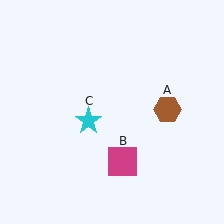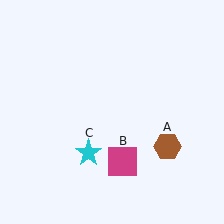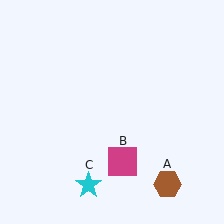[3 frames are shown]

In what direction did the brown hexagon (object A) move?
The brown hexagon (object A) moved down.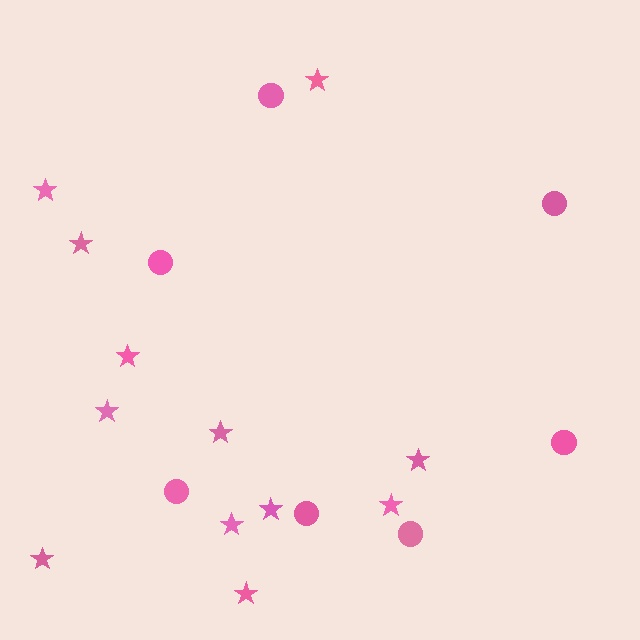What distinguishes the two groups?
There are 2 groups: one group of stars (12) and one group of circles (7).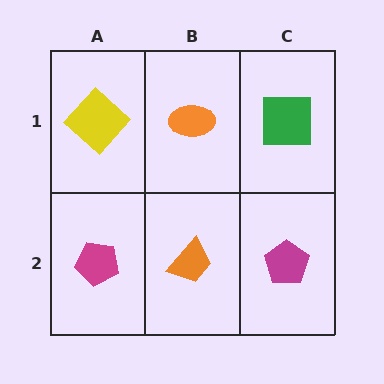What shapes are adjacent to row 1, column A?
A magenta pentagon (row 2, column A), an orange ellipse (row 1, column B).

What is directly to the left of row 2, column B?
A magenta pentagon.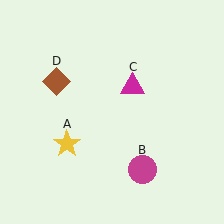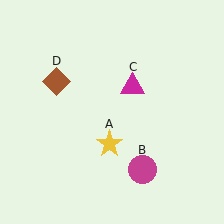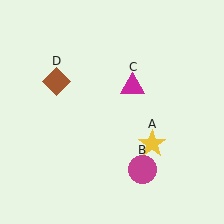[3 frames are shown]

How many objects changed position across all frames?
1 object changed position: yellow star (object A).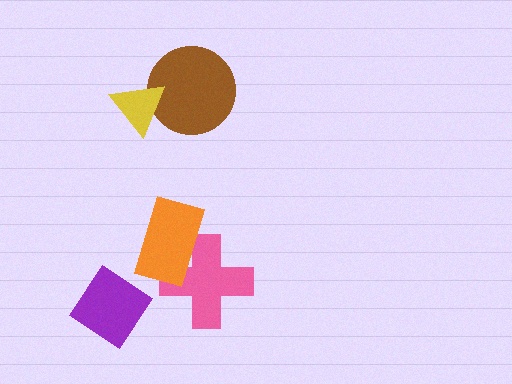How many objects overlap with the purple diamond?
0 objects overlap with the purple diamond.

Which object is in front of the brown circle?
The yellow triangle is in front of the brown circle.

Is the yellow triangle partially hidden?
No, no other shape covers it.